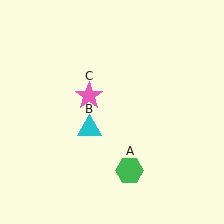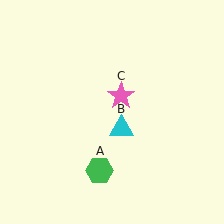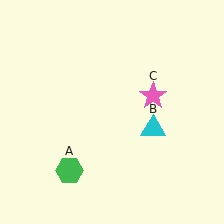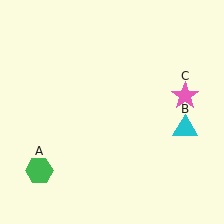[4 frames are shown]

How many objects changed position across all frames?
3 objects changed position: green hexagon (object A), cyan triangle (object B), pink star (object C).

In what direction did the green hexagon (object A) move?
The green hexagon (object A) moved left.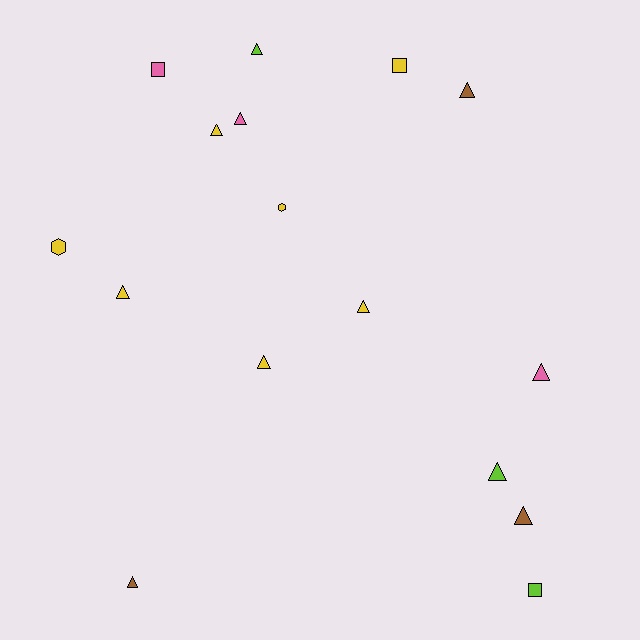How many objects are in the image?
There are 16 objects.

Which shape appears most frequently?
Triangle, with 11 objects.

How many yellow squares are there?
There is 1 yellow square.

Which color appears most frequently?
Yellow, with 7 objects.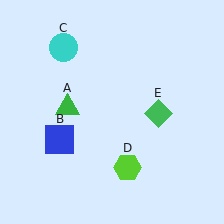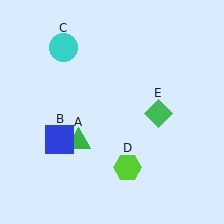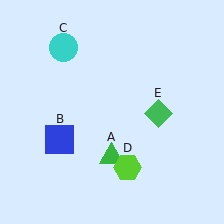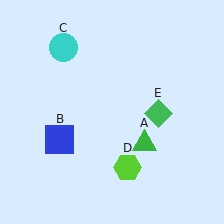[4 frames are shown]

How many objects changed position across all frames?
1 object changed position: green triangle (object A).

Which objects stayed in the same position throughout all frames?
Blue square (object B) and cyan circle (object C) and lime hexagon (object D) and green diamond (object E) remained stationary.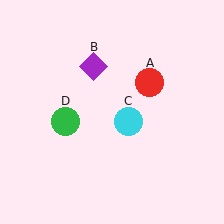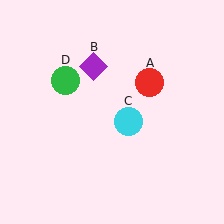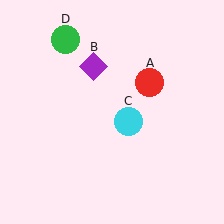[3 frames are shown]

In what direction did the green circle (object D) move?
The green circle (object D) moved up.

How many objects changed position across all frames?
1 object changed position: green circle (object D).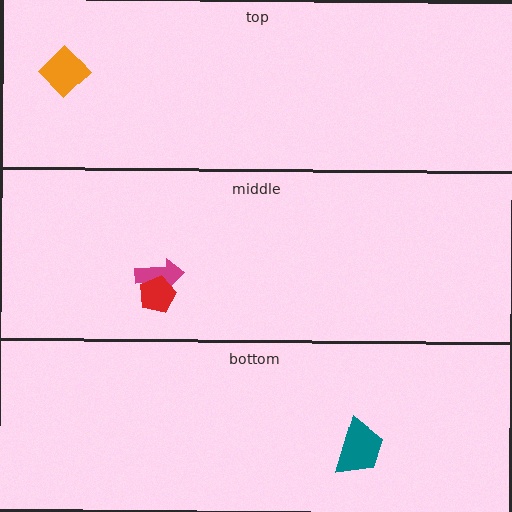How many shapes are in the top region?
1.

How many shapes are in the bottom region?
1.